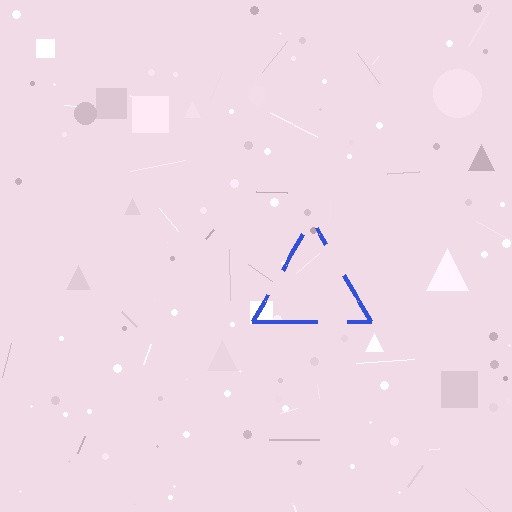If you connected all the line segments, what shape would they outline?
They would outline a triangle.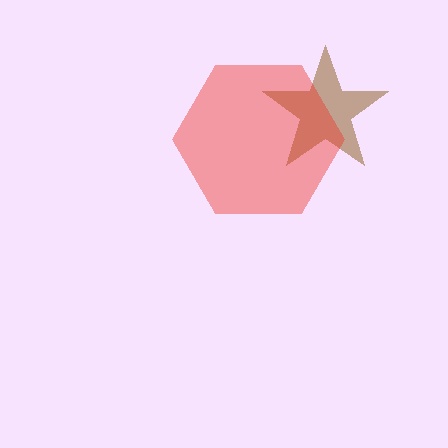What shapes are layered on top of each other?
The layered shapes are: a brown star, a red hexagon.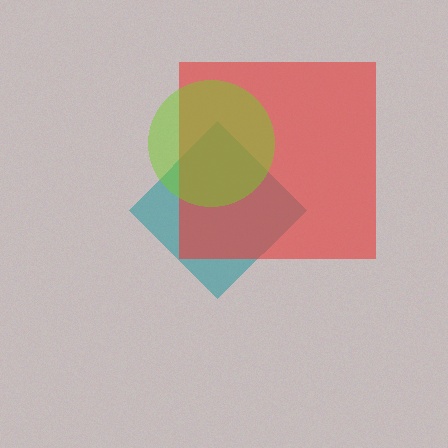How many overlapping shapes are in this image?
There are 3 overlapping shapes in the image.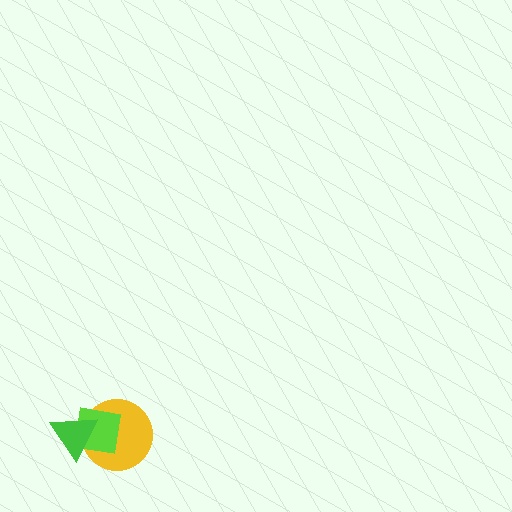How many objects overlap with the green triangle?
2 objects overlap with the green triangle.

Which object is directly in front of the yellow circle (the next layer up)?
The lime square is directly in front of the yellow circle.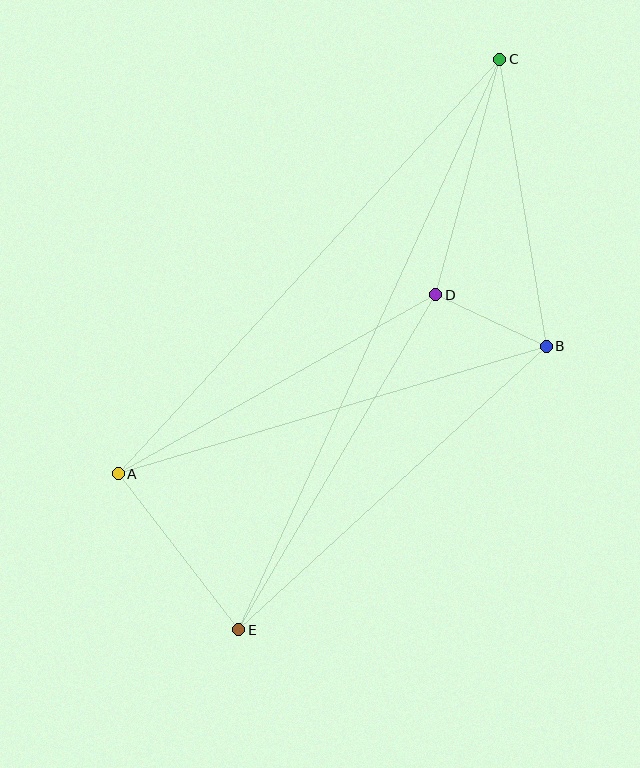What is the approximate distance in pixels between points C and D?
The distance between C and D is approximately 244 pixels.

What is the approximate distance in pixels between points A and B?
The distance between A and B is approximately 447 pixels.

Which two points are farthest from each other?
Points C and E are farthest from each other.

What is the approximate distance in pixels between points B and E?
The distance between B and E is approximately 419 pixels.